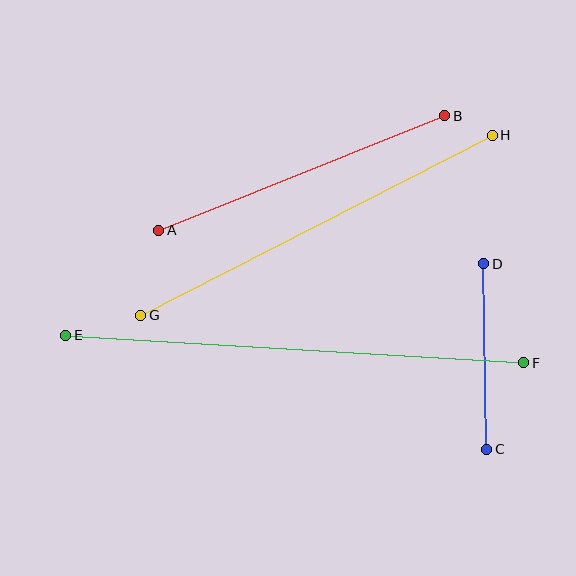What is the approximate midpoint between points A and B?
The midpoint is at approximately (302, 173) pixels.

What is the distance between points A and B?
The distance is approximately 308 pixels.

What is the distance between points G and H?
The distance is approximately 395 pixels.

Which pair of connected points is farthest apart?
Points E and F are farthest apart.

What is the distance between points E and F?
The distance is approximately 459 pixels.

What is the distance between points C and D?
The distance is approximately 186 pixels.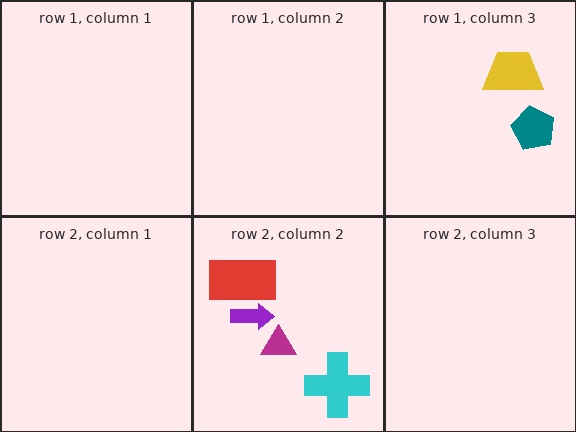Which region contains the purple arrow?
The row 2, column 2 region.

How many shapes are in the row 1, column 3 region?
2.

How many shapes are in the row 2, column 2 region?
4.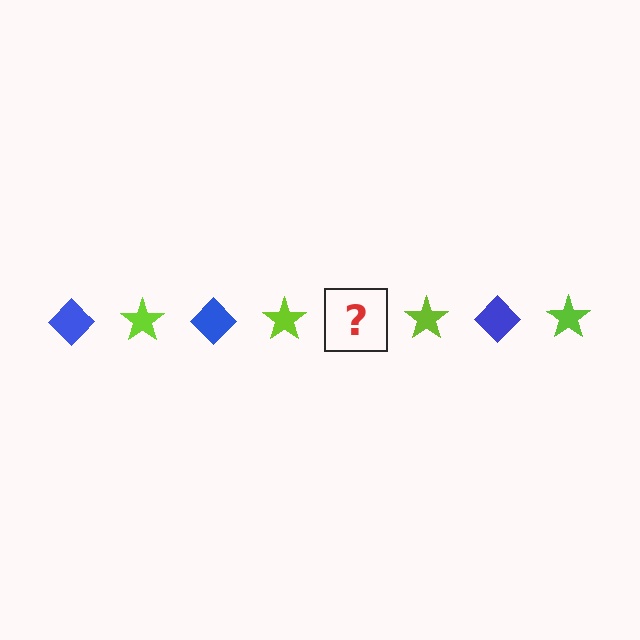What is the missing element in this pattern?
The missing element is a blue diamond.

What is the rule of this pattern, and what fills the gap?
The rule is that the pattern alternates between blue diamond and lime star. The gap should be filled with a blue diamond.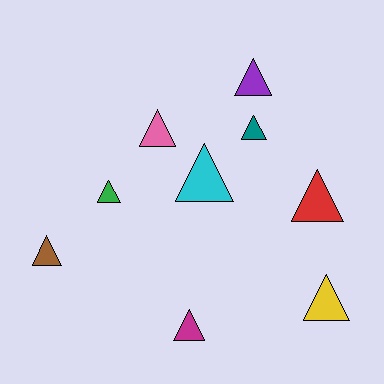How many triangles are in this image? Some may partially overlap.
There are 9 triangles.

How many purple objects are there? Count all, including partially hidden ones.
There is 1 purple object.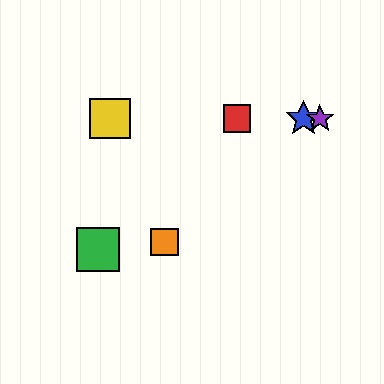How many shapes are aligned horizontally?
4 shapes (the red square, the blue star, the yellow square, the purple star) are aligned horizontally.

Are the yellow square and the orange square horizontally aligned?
No, the yellow square is at y≈119 and the orange square is at y≈242.